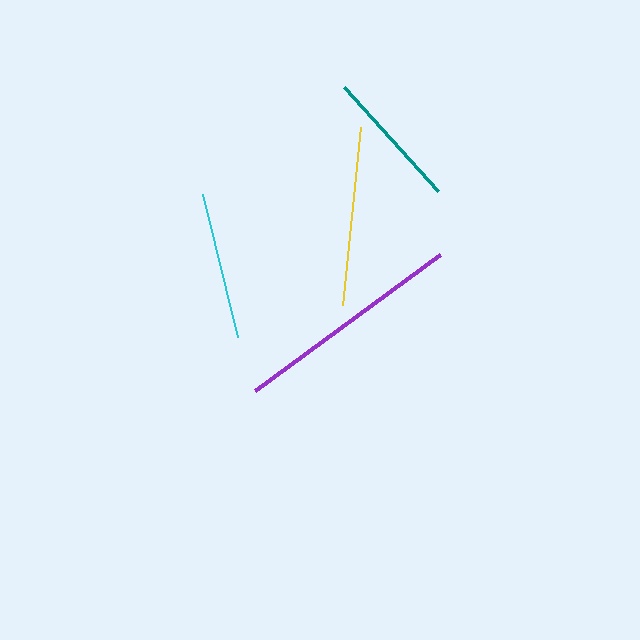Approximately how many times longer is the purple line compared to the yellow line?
The purple line is approximately 1.3 times the length of the yellow line.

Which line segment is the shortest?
The teal line is the shortest at approximately 139 pixels.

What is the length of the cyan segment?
The cyan segment is approximately 148 pixels long.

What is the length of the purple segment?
The purple segment is approximately 229 pixels long.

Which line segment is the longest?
The purple line is the longest at approximately 229 pixels.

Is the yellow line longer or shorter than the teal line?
The yellow line is longer than the teal line.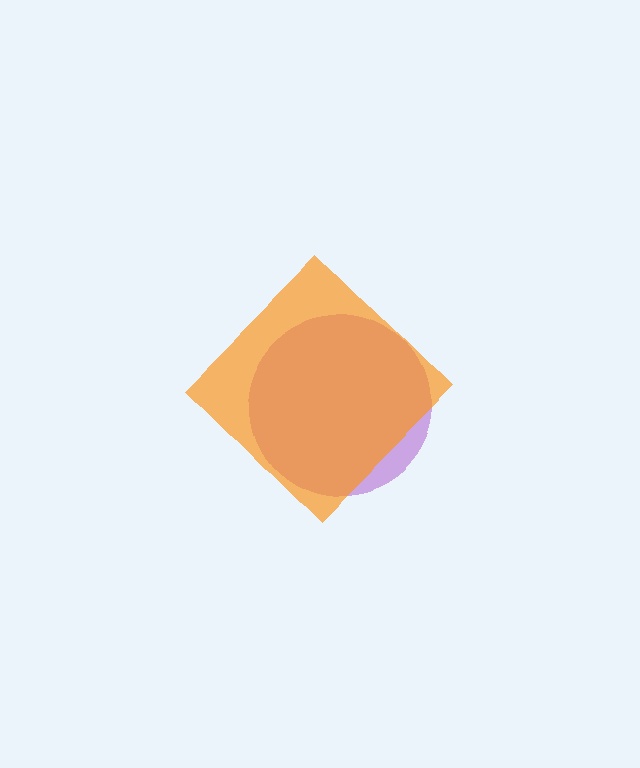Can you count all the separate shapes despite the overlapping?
Yes, there are 2 separate shapes.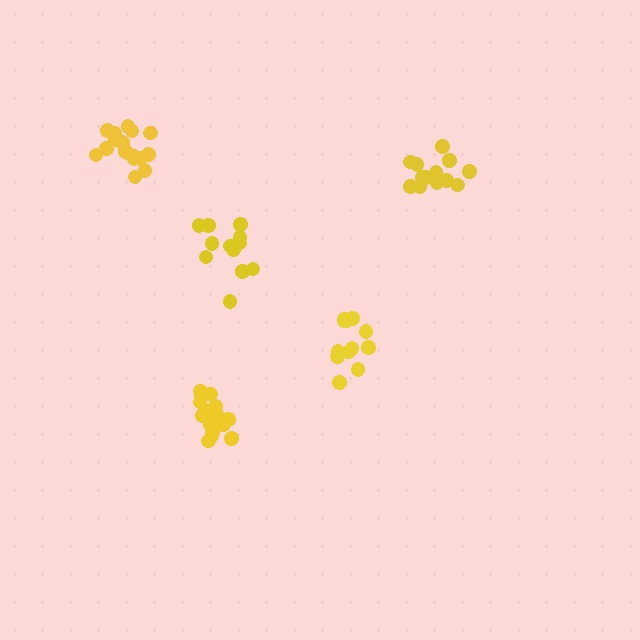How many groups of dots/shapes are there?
There are 5 groups.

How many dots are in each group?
Group 1: 14 dots, Group 2: 17 dots, Group 3: 16 dots, Group 4: 13 dots, Group 5: 12 dots (72 total).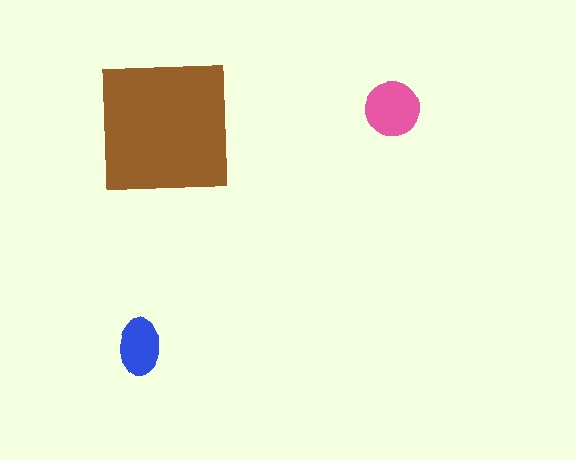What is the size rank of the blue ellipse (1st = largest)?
3rd.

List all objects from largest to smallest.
The brown square, the pink circle, the blue ellipse.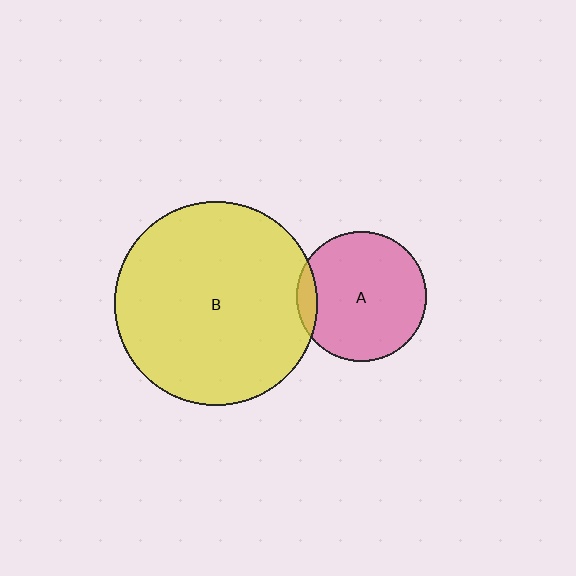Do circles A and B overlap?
Yes.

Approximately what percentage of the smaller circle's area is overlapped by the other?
Approximately 10%.